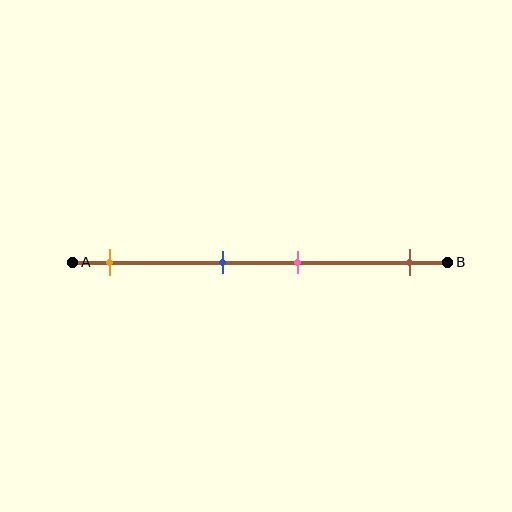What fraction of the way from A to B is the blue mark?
The blue mark is approximately 40% (0.4) of the way from A to B.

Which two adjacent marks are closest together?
The blue and pink marks are the closest adjacent pair.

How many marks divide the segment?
There are 4 marks dividing the segment.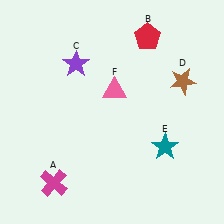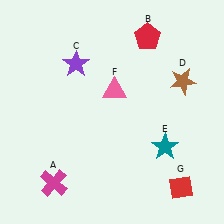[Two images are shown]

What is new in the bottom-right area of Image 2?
A red diamond (G) was added in the bottom-right area of Image 2.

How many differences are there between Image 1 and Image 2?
There is 1 difference between the two images.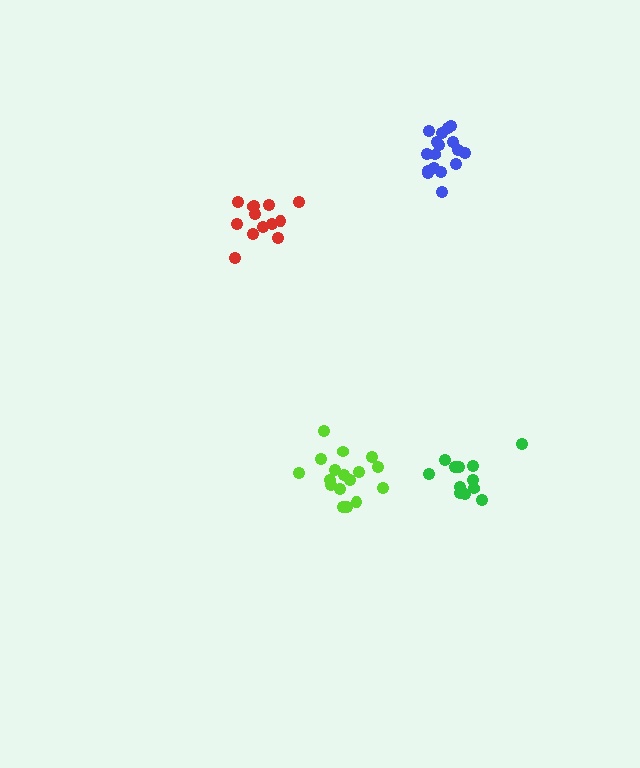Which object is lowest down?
The lime cluster is bottommost.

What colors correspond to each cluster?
The clusters are colored: red, green, lime, blue.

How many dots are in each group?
Group 1: 13 dots, Group 2: 12 dots, Group 3: 17 dots, Group 4: 17 dots (59 total).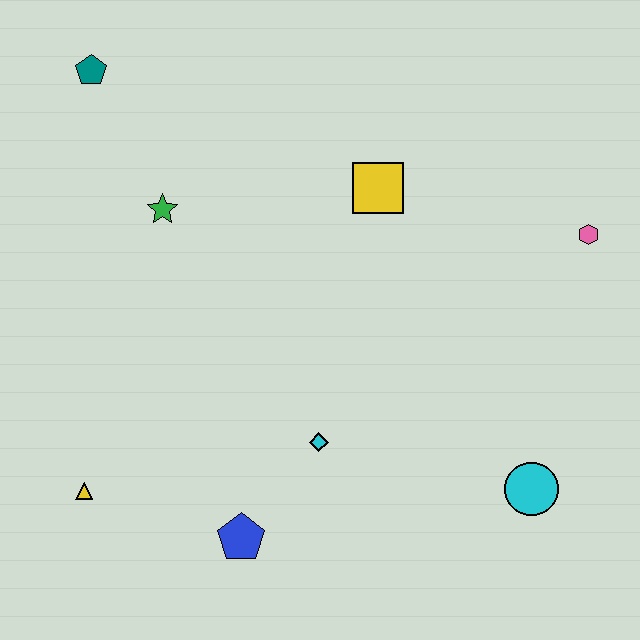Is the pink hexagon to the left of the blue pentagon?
No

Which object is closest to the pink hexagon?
The yellow square is closest to the pink hexagon.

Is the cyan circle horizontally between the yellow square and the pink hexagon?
Yes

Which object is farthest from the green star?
The cyan circle is farthest from the green star.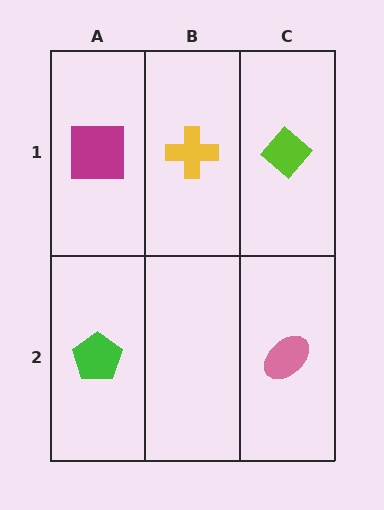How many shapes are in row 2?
2 shapes.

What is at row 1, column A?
A magenta square.